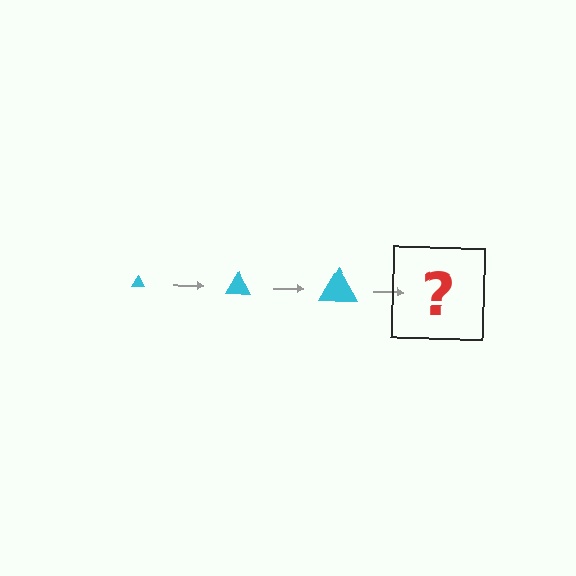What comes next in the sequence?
The next element should be a cyan triangle, larger than the previous one.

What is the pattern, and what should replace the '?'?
The pattern is that the triangle gets progressively larger each step. The '?' should be a cyan triangle, larger than the previous one.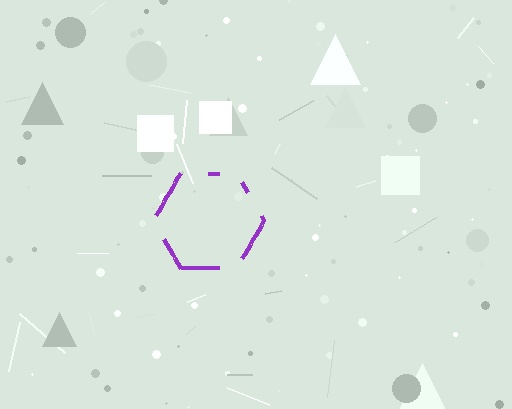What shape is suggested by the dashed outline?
The dashed outline suggests a hexagon.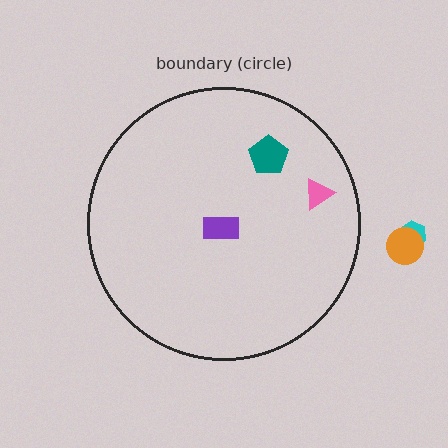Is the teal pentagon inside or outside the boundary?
Inside.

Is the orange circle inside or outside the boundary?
Outside.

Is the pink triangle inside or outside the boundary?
Inside.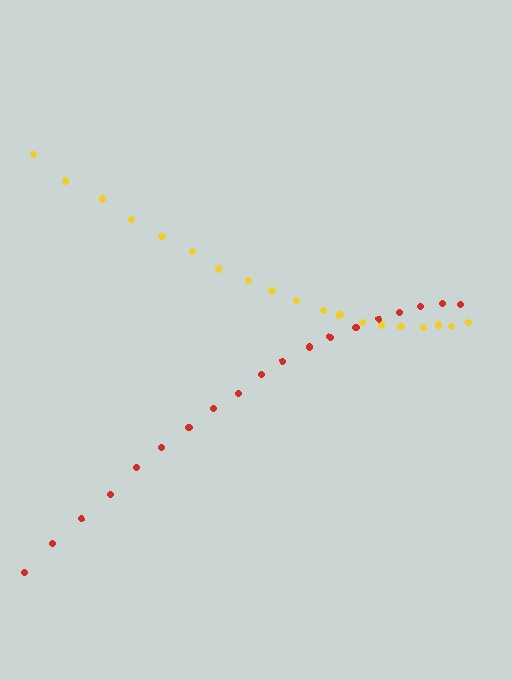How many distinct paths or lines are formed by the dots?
There are 2 distinct paths.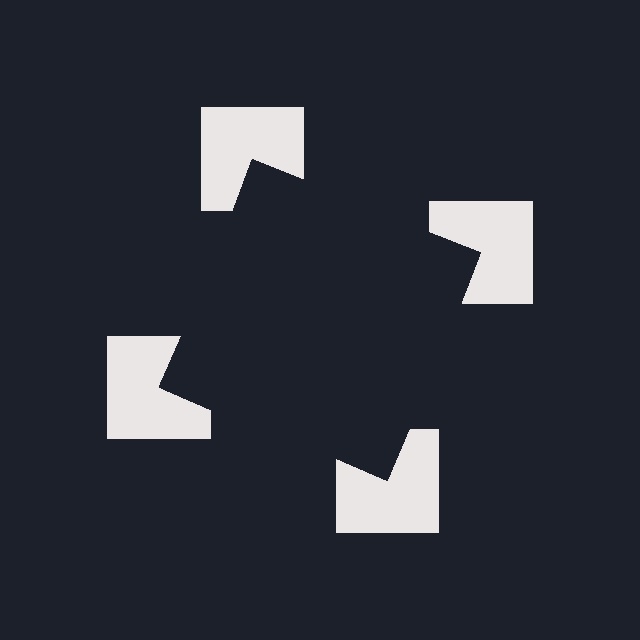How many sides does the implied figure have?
4 sides.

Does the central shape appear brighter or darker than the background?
It typically appears slightly darker than the background, even though no actual brightness change is drawn.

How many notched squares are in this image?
There are 4 — one at each vertex of the illusory square.